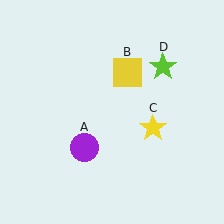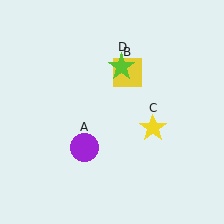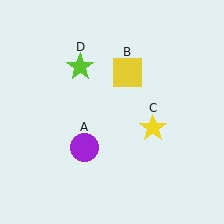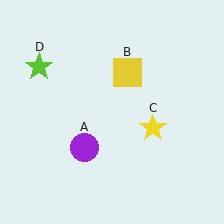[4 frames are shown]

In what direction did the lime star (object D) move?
The lime star (object D) moved left.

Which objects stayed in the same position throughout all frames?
Purple circle (object A) and yellow square (object B) and yellow star (object C) remained stationary.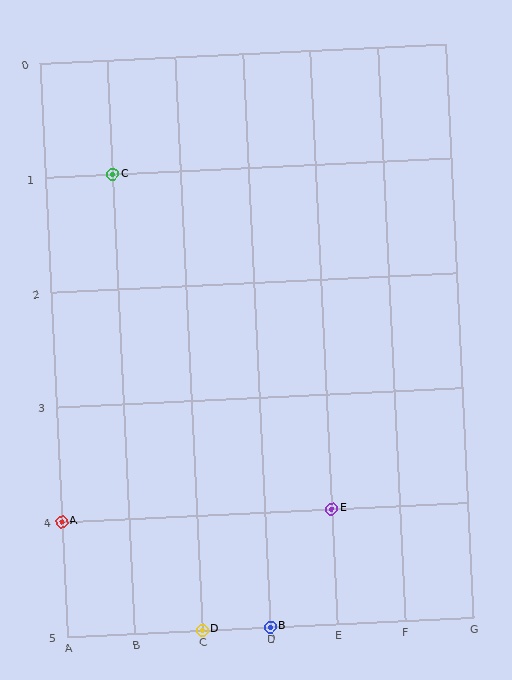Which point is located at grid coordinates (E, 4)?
Point E is at (E, 4).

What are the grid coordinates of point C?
Point C is at grid coordinates (B, 1).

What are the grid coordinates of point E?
Point E is at grid coordinates (E, 4).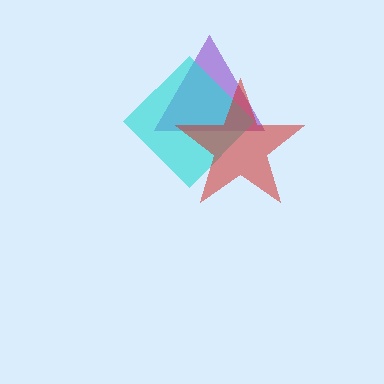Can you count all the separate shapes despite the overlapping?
Yes, there are 3 separate shapes.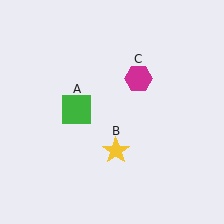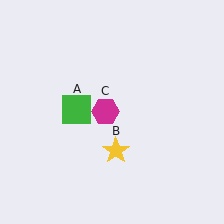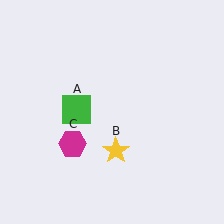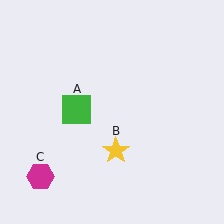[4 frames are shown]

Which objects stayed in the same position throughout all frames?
Green square (object A) and yellow star (object B) remained stationary.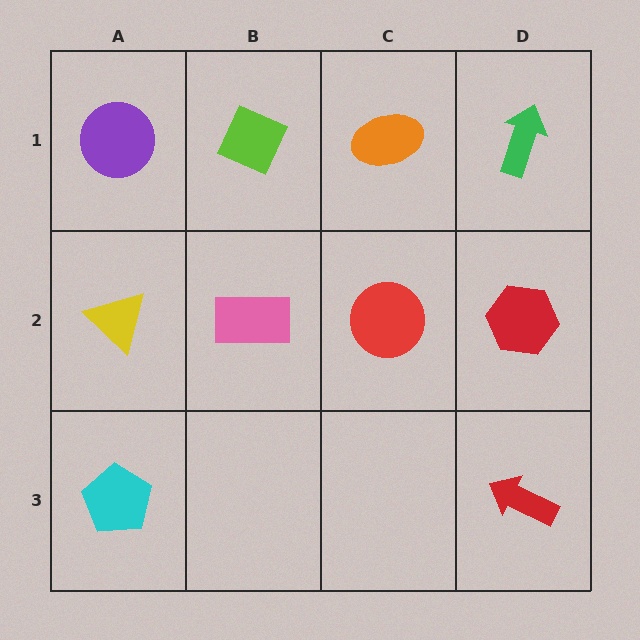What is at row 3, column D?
A red arrow.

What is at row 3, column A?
A cyan pentagon.